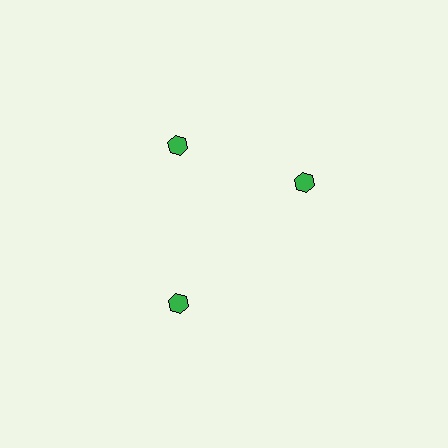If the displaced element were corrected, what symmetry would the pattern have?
It would have 3-fold rotational symmetry — the pattern would map onto itself every 120 degrees.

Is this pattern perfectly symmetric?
No. The 3 green hexagons are arranged in a ring, but one element near the 3 o'clock position is rotated out of alignment along the ring, breaking the 3-fold rotational symmetry.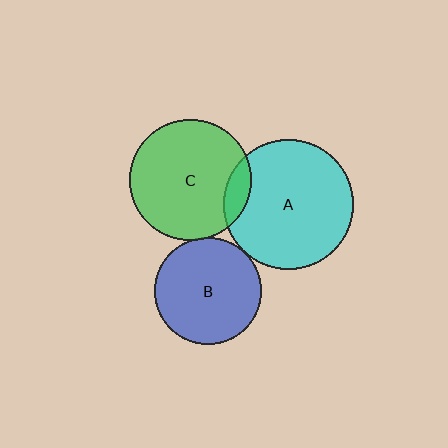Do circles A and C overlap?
Yes.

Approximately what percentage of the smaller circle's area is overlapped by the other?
Approximately 10%.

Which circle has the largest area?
Circle A (cyan).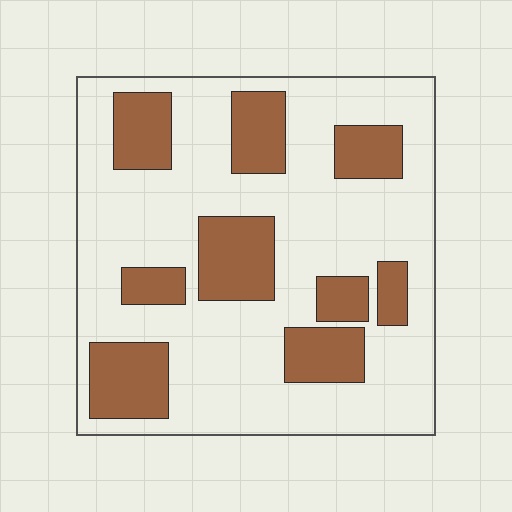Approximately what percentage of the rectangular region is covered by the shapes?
Approximately 30%.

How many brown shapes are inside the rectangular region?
9.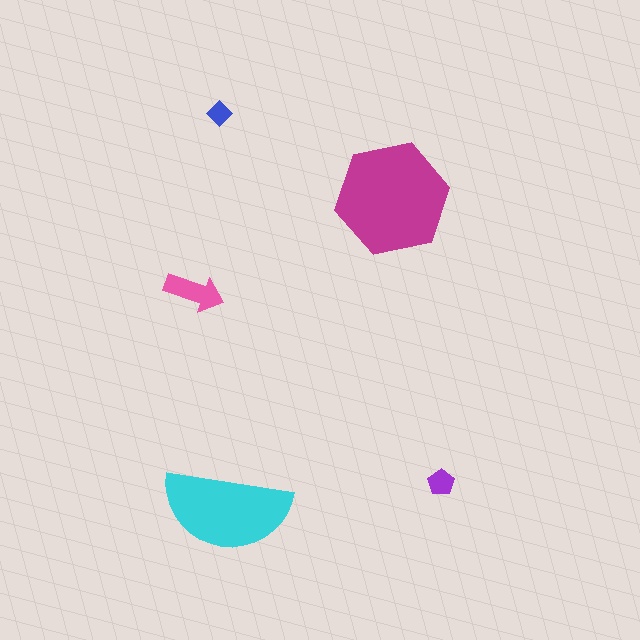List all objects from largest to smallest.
The magenta hexagon, the cyan semicircle, the pink arrow, the purple pentagon, the blue diamond.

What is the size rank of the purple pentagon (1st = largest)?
4th.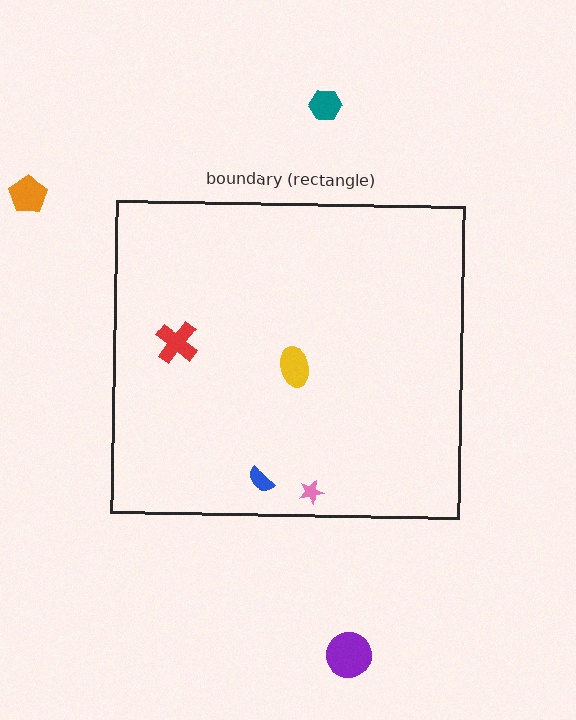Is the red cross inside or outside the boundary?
Inside.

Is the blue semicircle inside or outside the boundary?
Inside.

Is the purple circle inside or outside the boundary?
Outside.